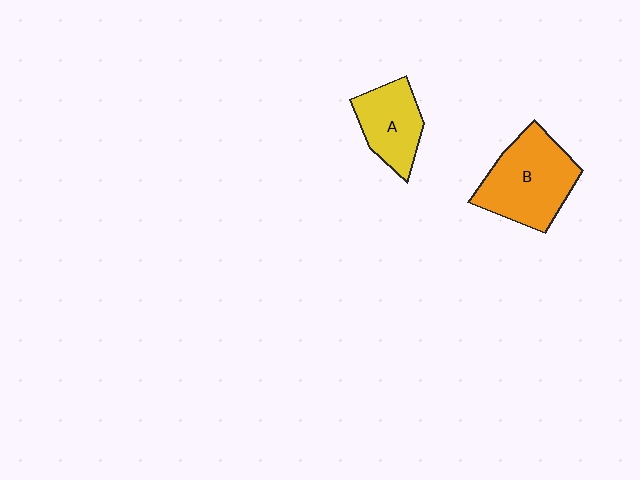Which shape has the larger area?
Shape B (orange).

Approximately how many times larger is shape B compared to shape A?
Approximately 1.5 times.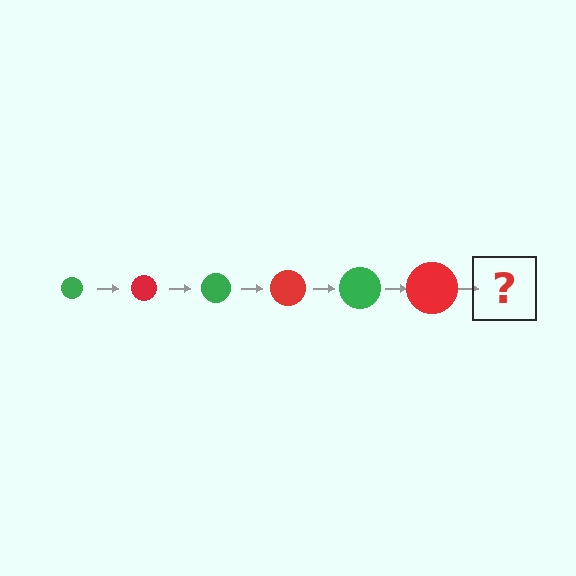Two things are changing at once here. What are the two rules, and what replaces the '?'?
The two rules are that the circle grows larger each step and the color cycles through green and red. The '?' should be a green circle, larger than the previous one.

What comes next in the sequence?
The next element should be a green circle, larger than the previous one.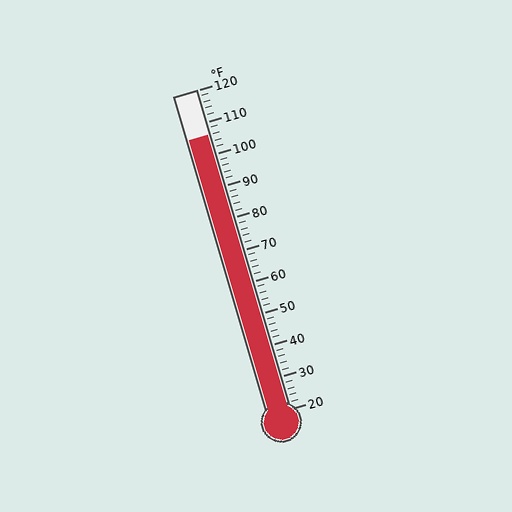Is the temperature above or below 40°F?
The temperature is above 40°F.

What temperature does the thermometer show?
The thermometer shows approximately 106°F.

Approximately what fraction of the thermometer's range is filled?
The thermometer is filled to approximately 85% of its range.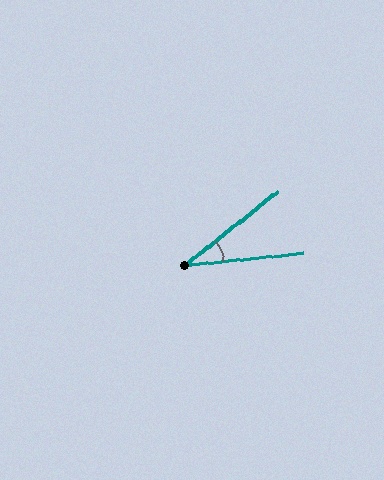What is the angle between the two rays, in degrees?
Approximately 33 degrees.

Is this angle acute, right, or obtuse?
It is acute.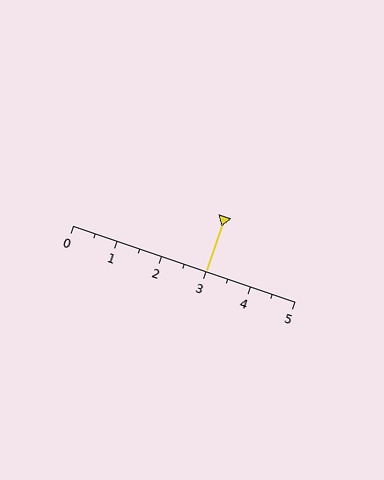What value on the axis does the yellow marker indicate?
The marker indicates approximately 3.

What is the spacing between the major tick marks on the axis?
The major ticks are spaced 1 apart.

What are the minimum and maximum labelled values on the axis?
The axis runs from 0 to 5.